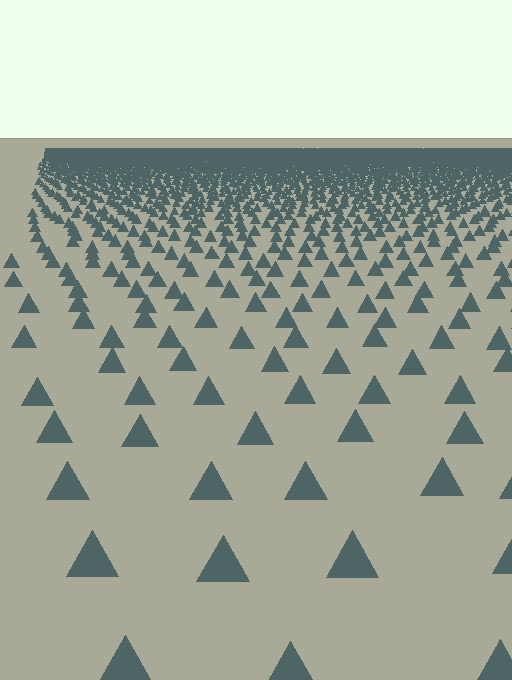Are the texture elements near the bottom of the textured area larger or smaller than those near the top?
Larger. Near the bottom, elements are closer to the viewer and appear at a bigger on-screen size.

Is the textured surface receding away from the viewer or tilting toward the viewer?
The surface is receding away from the viewer. Texture elements get smaller and denser toward the top.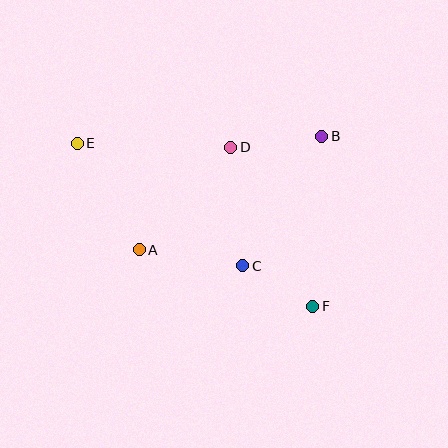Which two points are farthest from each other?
Points E and F are farthest from each other.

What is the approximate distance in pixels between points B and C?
The distance between B and C is approximately 151 pixels.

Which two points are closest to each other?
Points C and F are closest to each other.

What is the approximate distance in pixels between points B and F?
The distance between B and F is approximately 170 pixels.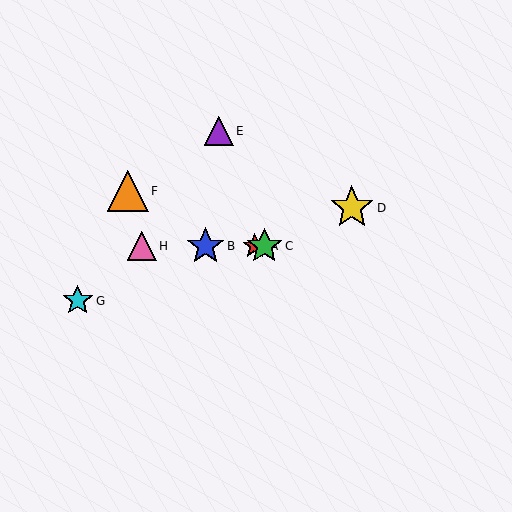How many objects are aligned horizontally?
4 objects (A, B, C, H) are aligned horizontally.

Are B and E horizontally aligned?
No, B is at y≈246 and E is at y≈131.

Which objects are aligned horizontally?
Objects A, B, C, H are aligned horizontally.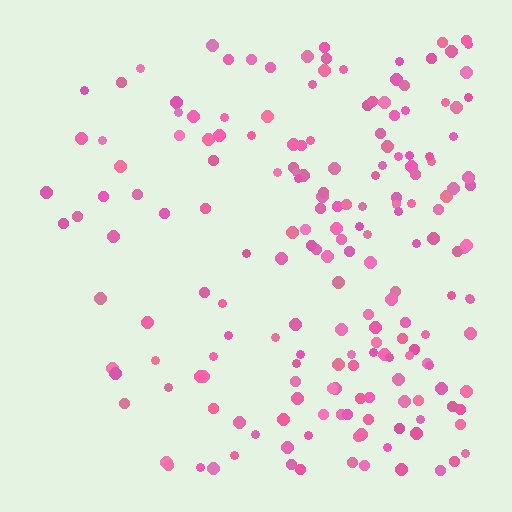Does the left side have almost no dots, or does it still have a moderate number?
Still a moderate number, just noticeably fewer than the right.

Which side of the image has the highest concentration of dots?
The right.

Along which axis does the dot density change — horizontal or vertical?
Horizontal.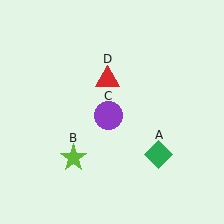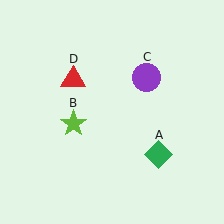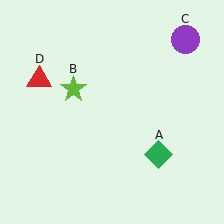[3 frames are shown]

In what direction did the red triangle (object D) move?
The red triangle (object D) moved left.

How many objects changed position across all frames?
3 objects changed position: lime star (object B), purple circle (object C), red triangle (object D).